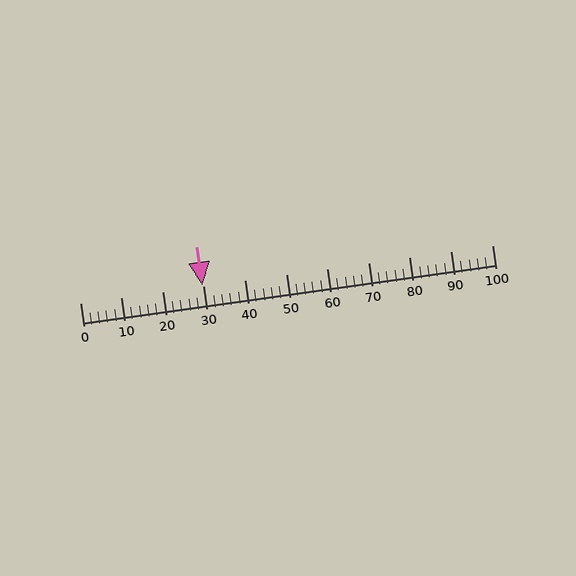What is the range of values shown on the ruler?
The ruler shows values from 0 to 100.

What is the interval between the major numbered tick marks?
The major tick marks are spaced 10 units apart.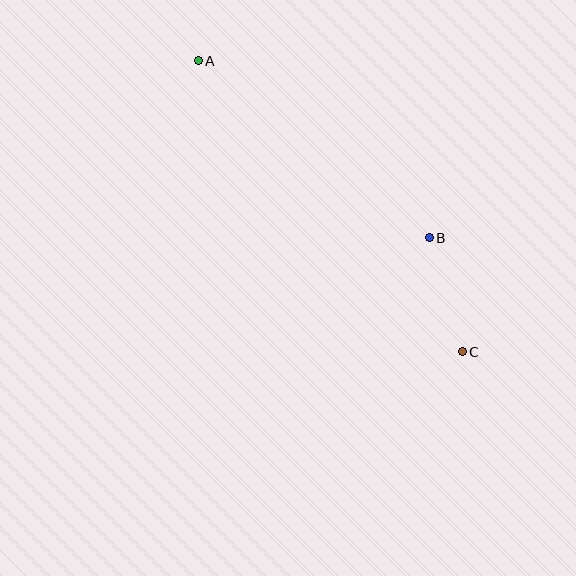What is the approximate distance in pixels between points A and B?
The distance between A and B is approximately 291 pixels.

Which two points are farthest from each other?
Points A and C are farthest from each other.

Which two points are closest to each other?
Points B and C are closest to each other.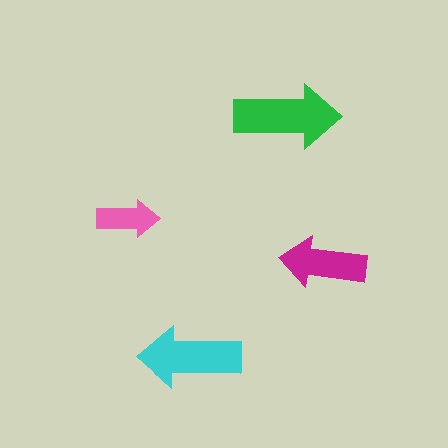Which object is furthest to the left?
The pink arrow is leftmost.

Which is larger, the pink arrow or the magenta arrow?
The magenta one.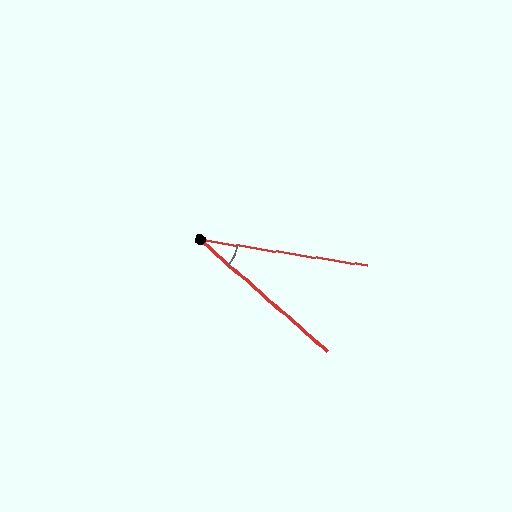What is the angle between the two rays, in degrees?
Approximately 33 degrees.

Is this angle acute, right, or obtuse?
It is acute.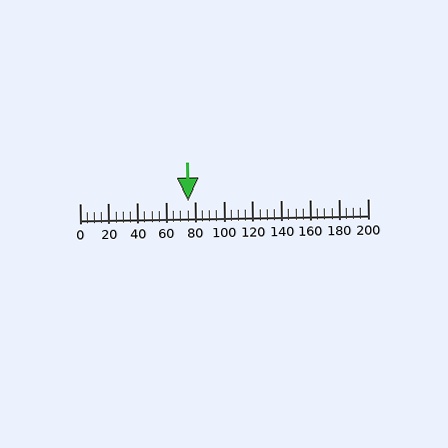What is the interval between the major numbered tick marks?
The major tick marks are spaced 20 units apart.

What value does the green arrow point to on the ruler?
The green arrow points to approximately 75.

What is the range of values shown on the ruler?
The ruler shows values from 0 to 200.